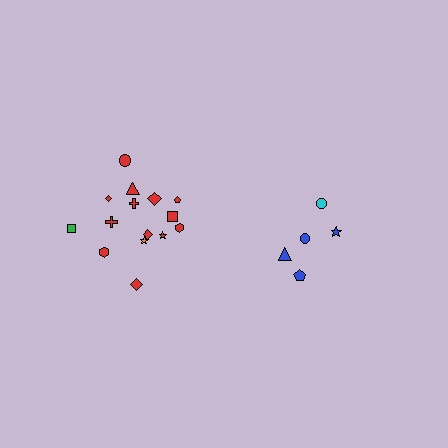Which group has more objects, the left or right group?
The left group.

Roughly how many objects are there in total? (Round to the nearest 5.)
Roughly 20 objects in total.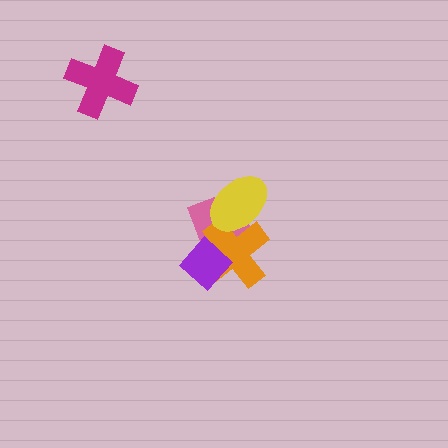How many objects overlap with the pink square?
3 objects overlap with the pink square.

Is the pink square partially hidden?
Yes, it is partially covered by another shape.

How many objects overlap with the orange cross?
3 objects overlap with the orange cross.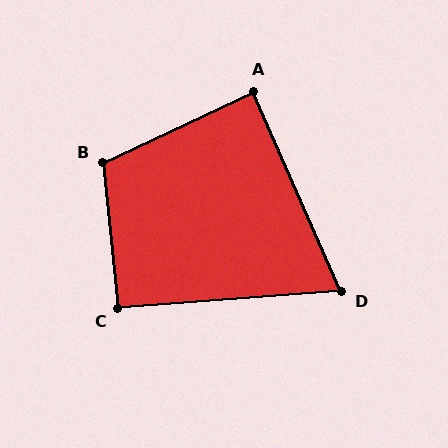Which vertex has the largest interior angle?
B, at approximately 110 degrees.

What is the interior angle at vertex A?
Approximately 89 degrees (approximately right).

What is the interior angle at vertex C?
Approximately 91 degrees (approximately right).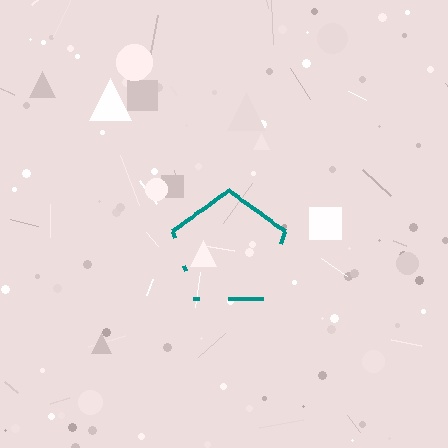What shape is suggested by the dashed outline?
The dashed outline suggests a pentagon.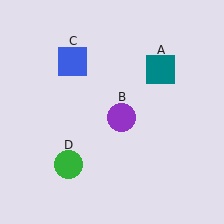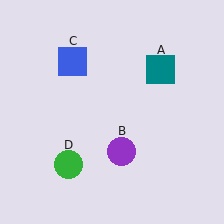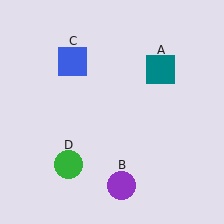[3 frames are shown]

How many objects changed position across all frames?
1 object changed position: purple circle (object B).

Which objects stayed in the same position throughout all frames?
Teal square (object A) and blue square (object C) and green circle (object D) remained stationary.